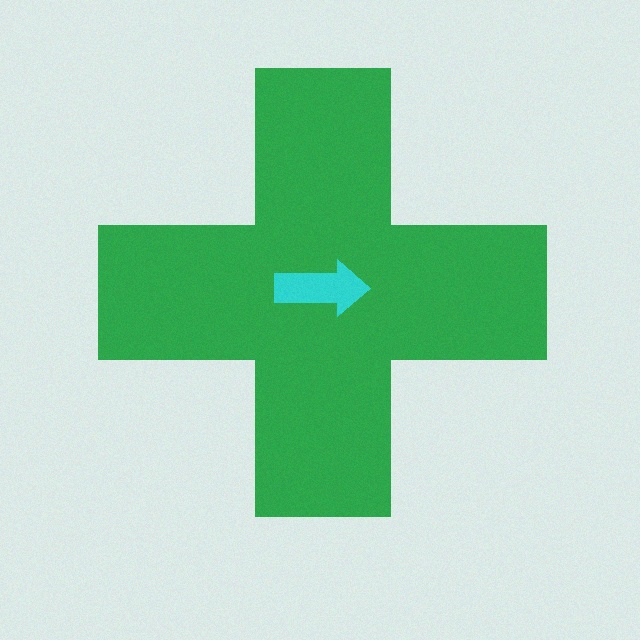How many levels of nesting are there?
2.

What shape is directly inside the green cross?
The cyan arrow.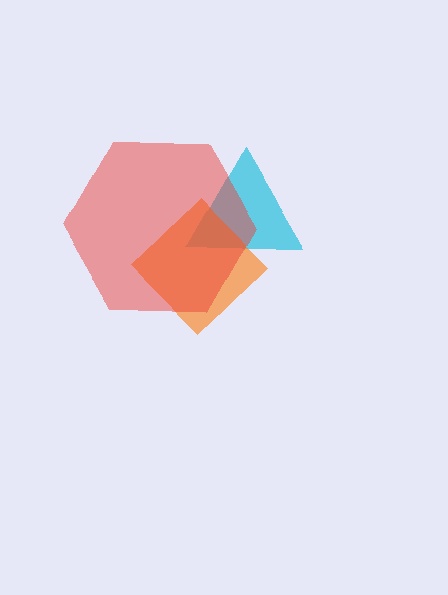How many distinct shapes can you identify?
There are 3 distinct shapes: a cyan triangle, an orange diamond, a red hexagon.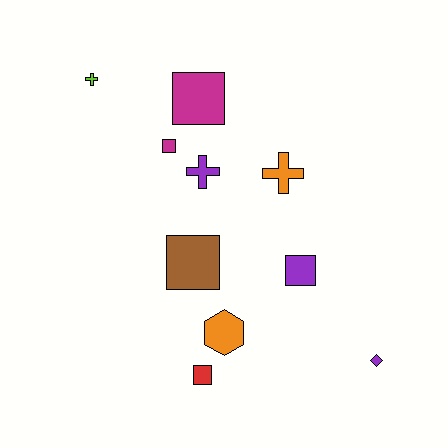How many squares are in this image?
There are 5 squares.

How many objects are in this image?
There are 10 objects.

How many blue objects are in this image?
There are no blue objects.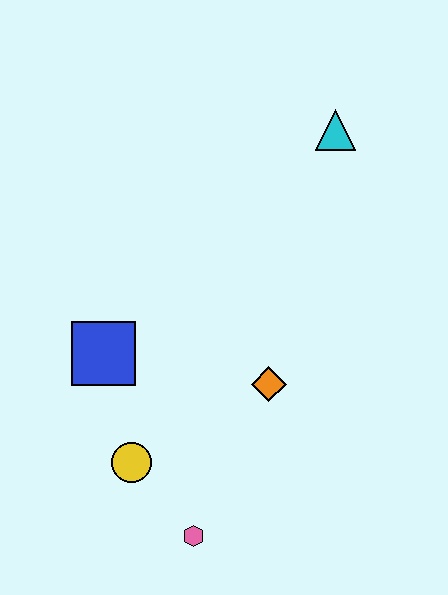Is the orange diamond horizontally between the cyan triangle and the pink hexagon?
Yes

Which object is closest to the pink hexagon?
The yellow circle is closest to the pink hexagon.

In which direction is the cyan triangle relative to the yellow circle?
The cyan triangle is above the yellow circle.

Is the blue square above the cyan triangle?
No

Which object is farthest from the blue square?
The cyan triangle is farthest from the blue square.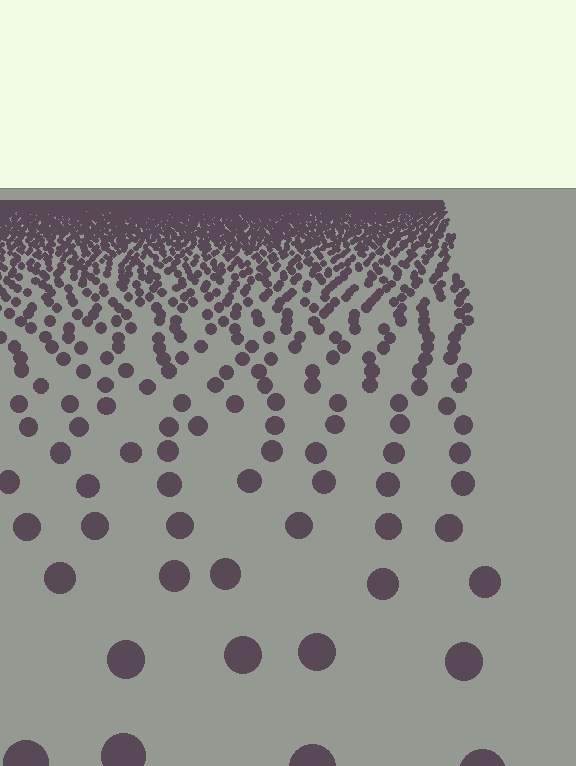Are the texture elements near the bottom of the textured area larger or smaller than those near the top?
Larger. Near the bottom, elements are closer to the viewer and appear at a bigger on-screen size.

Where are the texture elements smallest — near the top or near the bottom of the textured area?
Near the top.